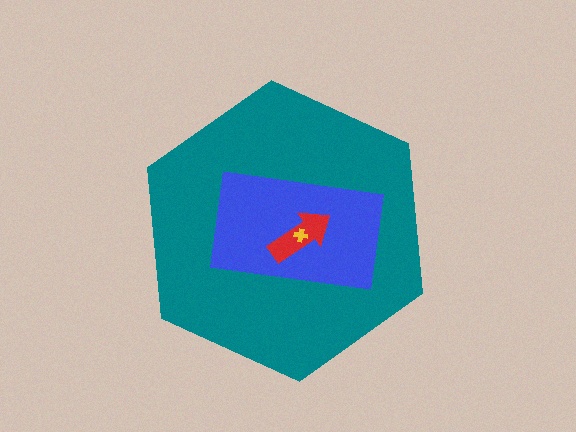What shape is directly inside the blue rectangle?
The red arrow.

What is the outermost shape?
The teal hexagon.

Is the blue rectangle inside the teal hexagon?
Yes.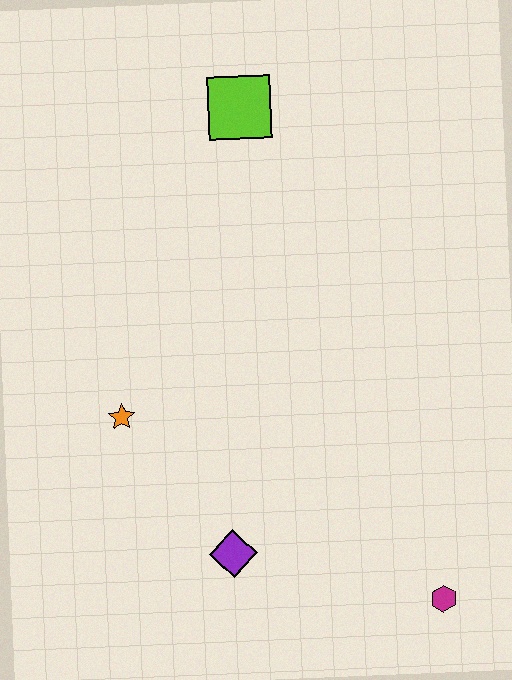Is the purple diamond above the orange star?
No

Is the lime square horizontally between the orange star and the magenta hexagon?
Yes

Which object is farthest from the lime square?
The magenta hexagon is farthest from the lime square.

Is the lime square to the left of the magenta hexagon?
Yes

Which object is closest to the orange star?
The purple diamond is closest to the orange star.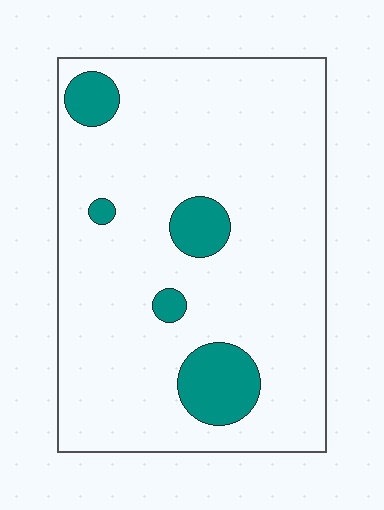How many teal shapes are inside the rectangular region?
5.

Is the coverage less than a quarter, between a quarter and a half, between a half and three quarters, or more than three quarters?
Less than a quarter.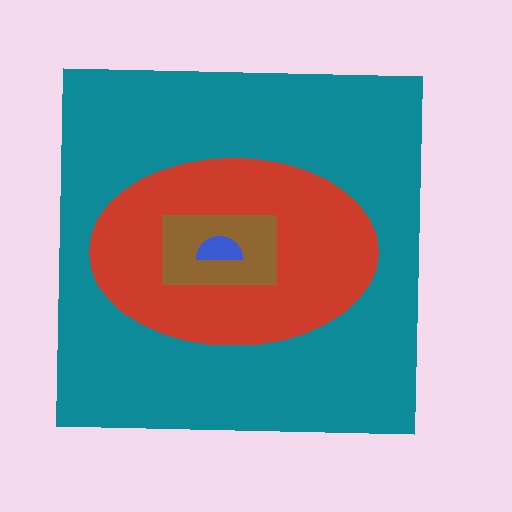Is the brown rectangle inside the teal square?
Yes.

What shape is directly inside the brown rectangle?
The blue semicircle.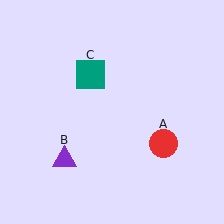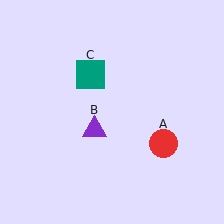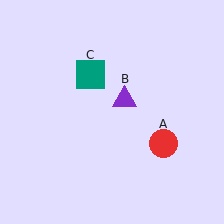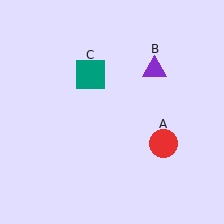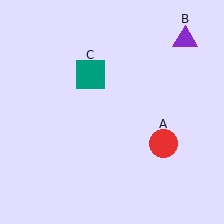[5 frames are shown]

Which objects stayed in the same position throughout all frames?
Red circle (object A) and teal square (object C) remained stationary.